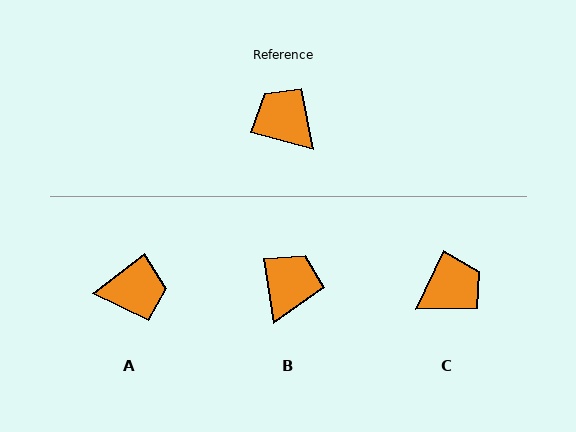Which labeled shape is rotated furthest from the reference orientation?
A, about 127 degrees away.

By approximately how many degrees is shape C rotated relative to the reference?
Approximately 100 degrees clockwise.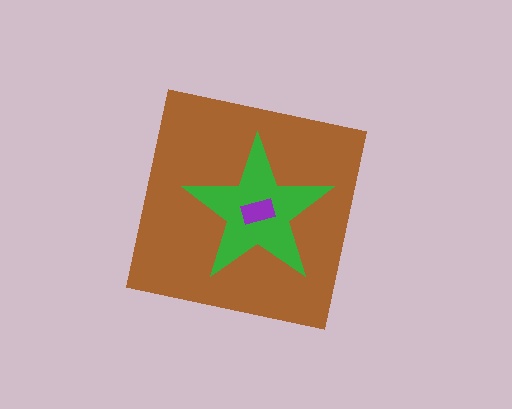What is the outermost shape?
The brown square.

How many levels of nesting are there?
3.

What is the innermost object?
The purple rectangle.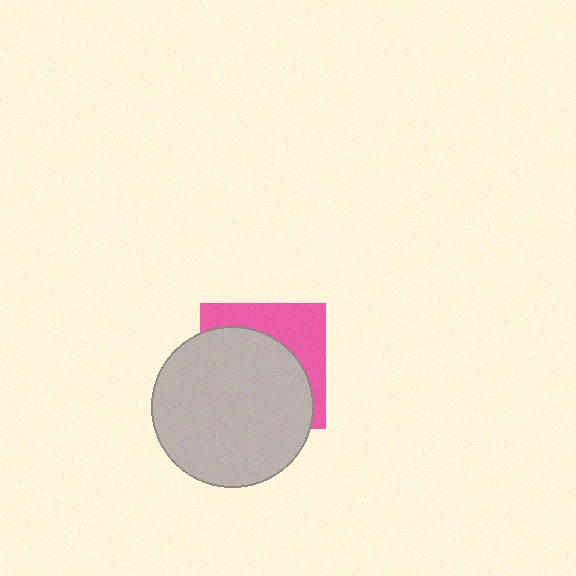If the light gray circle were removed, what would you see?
You would see the complete pink square.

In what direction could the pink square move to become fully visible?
The pink square could move toward the upper-right. That would shift it out from behind the light gray circle entirely.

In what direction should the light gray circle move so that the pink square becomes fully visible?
The light gray circle should move toward the lower-left. That is the shortest direction to clear the overlap and leave the pink square fully visible.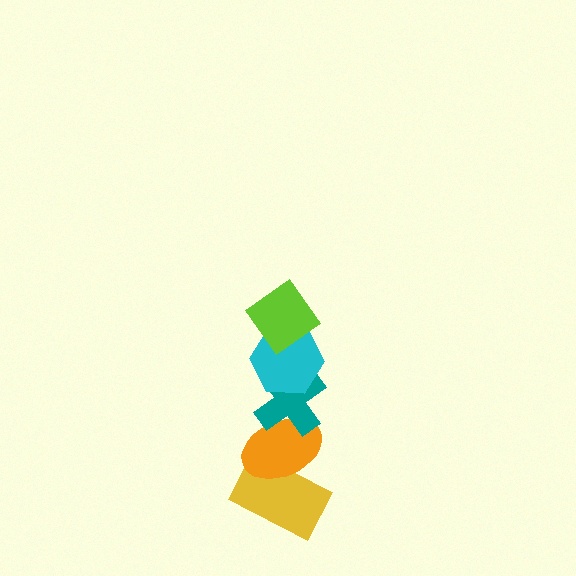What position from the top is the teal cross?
The teal cross is 3rd from the top.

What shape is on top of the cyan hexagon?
The lime diamond is on top of the cyan hexagon.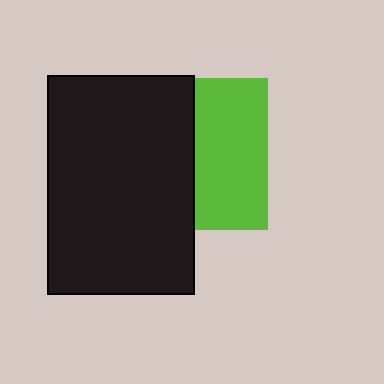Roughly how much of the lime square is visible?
About half of it is visible (roughly 47%).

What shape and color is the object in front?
The object in front is a black rectangle.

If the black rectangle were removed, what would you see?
You would see the complete lime square.